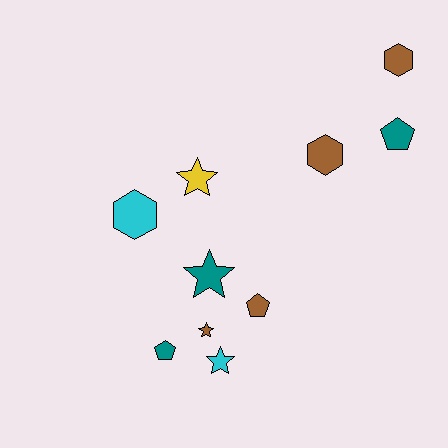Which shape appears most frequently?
Star, with 4 objects.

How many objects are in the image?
There are 10 objects.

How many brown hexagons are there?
There are 2 brown hexagons.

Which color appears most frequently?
Brown, with 4 objects.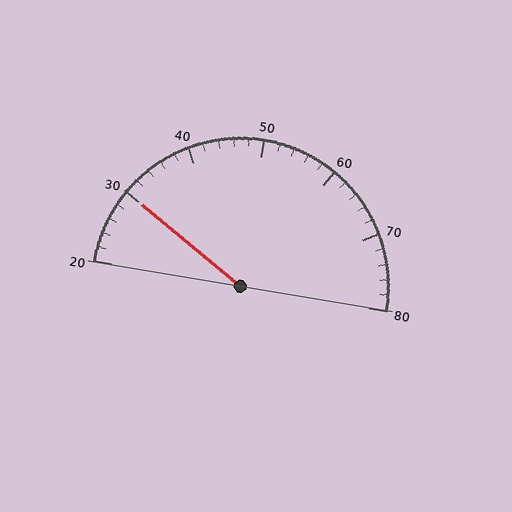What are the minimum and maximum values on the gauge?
The gauge ranges from 20 to 80.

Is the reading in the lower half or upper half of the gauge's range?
The reading is in the lower half of the range (20 to 80).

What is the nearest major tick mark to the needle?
The nearest major tick mark is 30.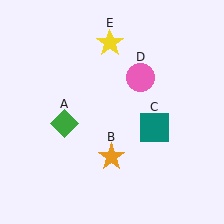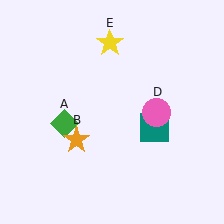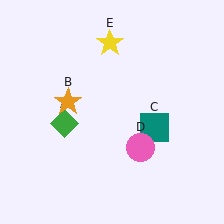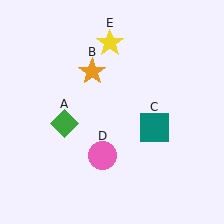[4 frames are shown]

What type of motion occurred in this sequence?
The orange star (object B), pink circle (object D) rotated clockwise around the center of the scene.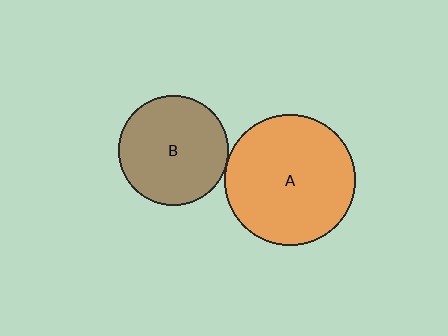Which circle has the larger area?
Circle A (orange).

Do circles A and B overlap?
Yes.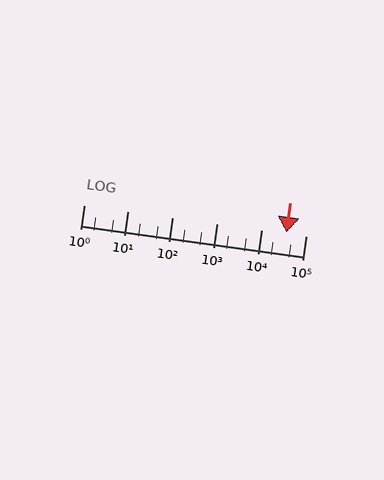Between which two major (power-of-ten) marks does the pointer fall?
The pointer is between 10000 and 100000.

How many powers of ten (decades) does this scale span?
The scale spans 5 decades, from 1 to 100000.